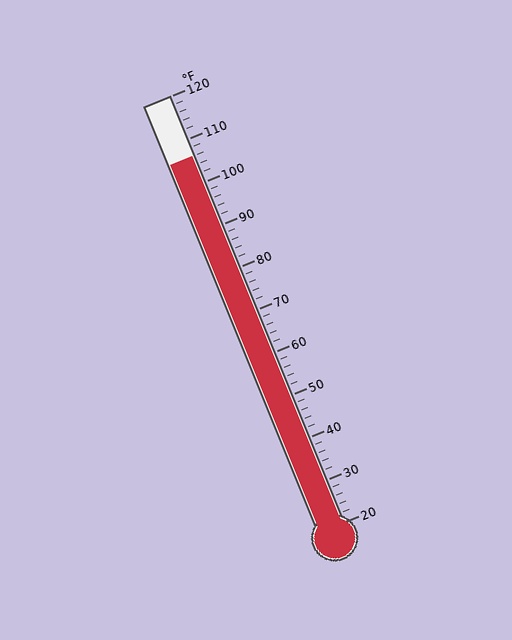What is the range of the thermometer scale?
The thermometer scale ranges from 20°F to 120°F.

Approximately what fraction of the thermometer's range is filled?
The thermometer is filled to approximately 85% of its range.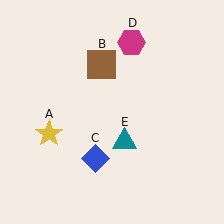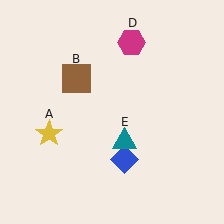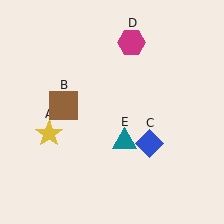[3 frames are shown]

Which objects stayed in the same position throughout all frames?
Yellow star (object A) and magenta hexagon (object D) and teal triangle (object E) remained stationary.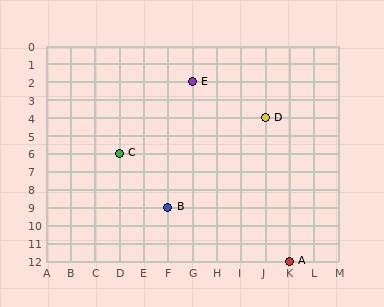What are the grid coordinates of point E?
Point E is at grid coordinates (G, 2).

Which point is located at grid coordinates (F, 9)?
Point B is at (F, 9).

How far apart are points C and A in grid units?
Points C and A are 7 columns and 6 rows apart (about 9.2 grid units diagonally).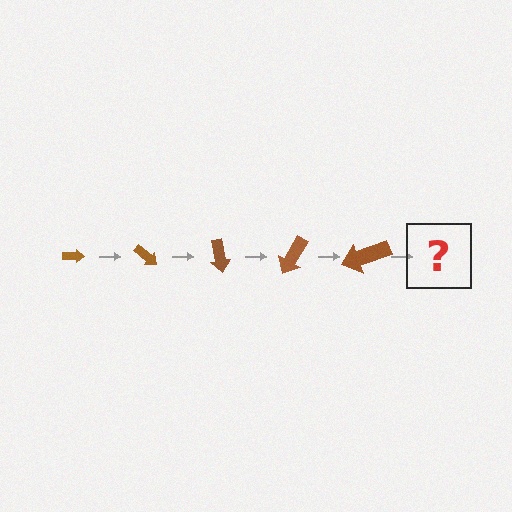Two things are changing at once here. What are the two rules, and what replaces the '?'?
The two rules are that the arrow grows larger each step and it rotates 40 degrees each step. The '?' should be an arrow, larger than the previous one and rotated 200 degrees from the start.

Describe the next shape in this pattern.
It should be an arrow, larger than the previous one and rotated 200 degrees from the start.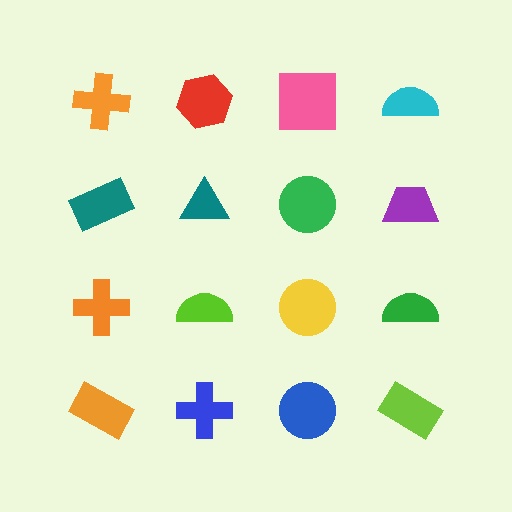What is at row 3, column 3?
A yellow circle.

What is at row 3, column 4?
A green semicircle.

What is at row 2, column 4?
A purple trapezoid.